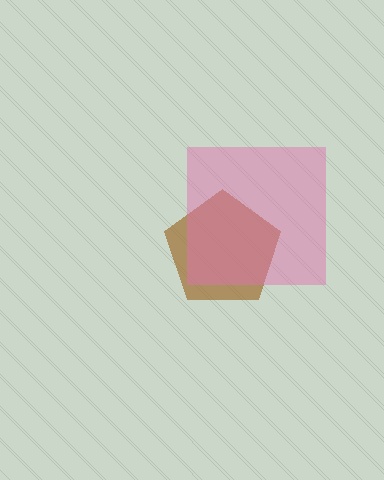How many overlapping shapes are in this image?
There are 2 overlapping shapes in the image.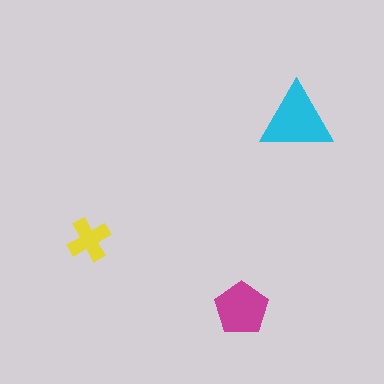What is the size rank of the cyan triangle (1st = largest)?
1st.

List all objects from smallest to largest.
The yellow cross, the magenta pentagon, the cyan triangle.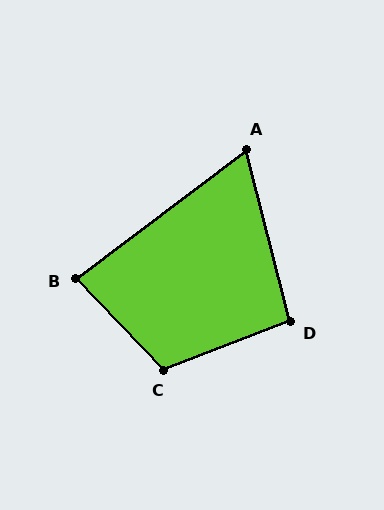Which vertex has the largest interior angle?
C, at approximately 113 degrees.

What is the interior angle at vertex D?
Approximately 97 degrees (obtuse).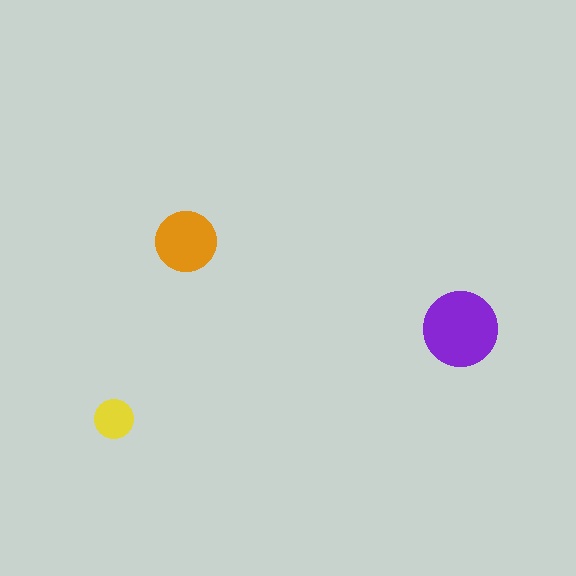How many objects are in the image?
There are 3 objects in the image.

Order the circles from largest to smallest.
the purple one, the orange one, the yellow one.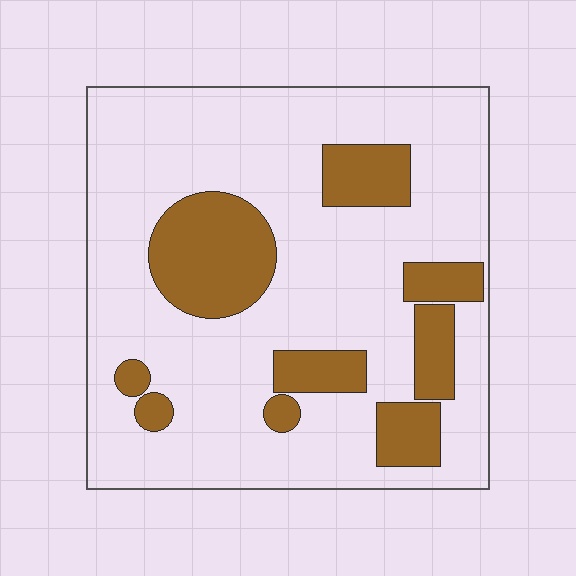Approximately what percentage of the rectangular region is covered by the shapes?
Approximately 25%.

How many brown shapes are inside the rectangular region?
9.